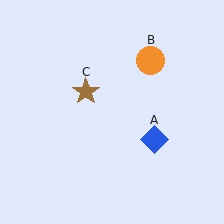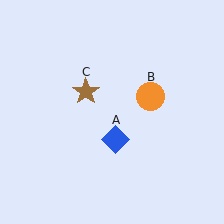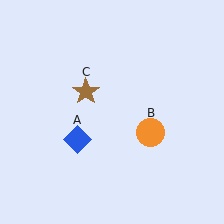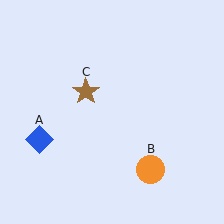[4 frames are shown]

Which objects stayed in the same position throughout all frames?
Brown star (object C) remained stationary.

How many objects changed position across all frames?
2 objects changed position: blue diamond (object A), orange circle (object B).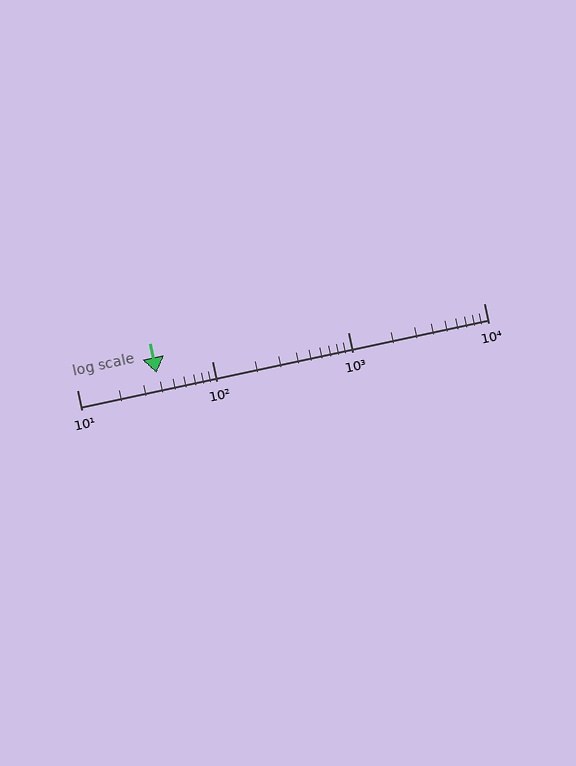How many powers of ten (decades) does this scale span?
The scale spans 3 decades, from 10 to 10000.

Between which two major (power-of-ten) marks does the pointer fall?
The pointer is between 10 and 100.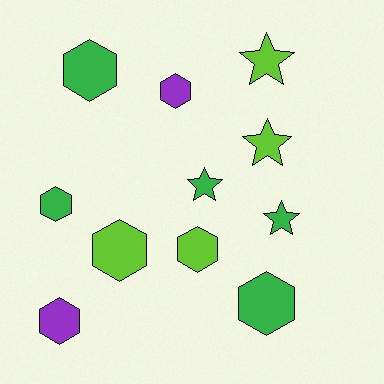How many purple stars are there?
There are no purple stars.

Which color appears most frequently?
Green, with 5 objects.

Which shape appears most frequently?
Hexagon, with 7 objects.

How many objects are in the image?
There are 11 objects.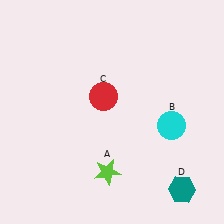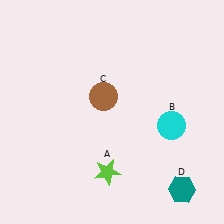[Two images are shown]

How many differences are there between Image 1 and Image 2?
There is 1 difference between the two images.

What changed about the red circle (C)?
In Image 1, C is red. In Image 2, it changed to brown.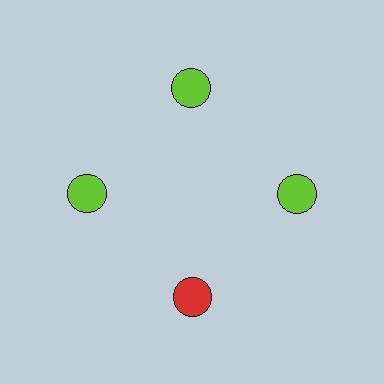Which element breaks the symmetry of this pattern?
The red circle at roughly the 6 o'clock position breaks the symmetry. All other shapes are lime circles.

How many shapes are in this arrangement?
There are 4 shapes arranged in a ring pattern.